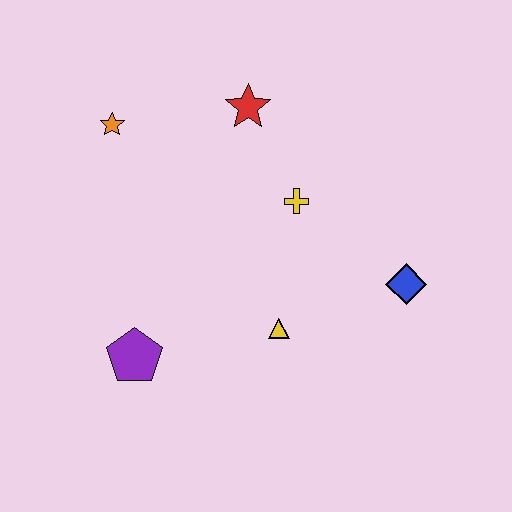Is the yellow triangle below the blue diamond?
Yes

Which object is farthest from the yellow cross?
The purple pentagon is farthest from the yellow cross.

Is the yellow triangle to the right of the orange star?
Yes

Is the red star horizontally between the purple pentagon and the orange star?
No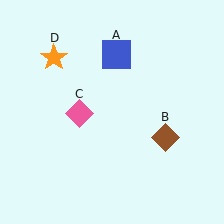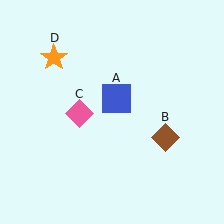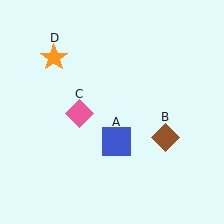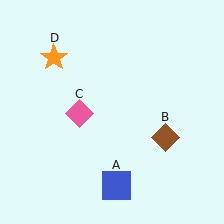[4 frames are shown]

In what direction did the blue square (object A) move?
The blue square (object A) moved down.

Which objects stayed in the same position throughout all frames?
Brown diamond (object B) and pink diamond (object C) and orange star (object D) remained stationary.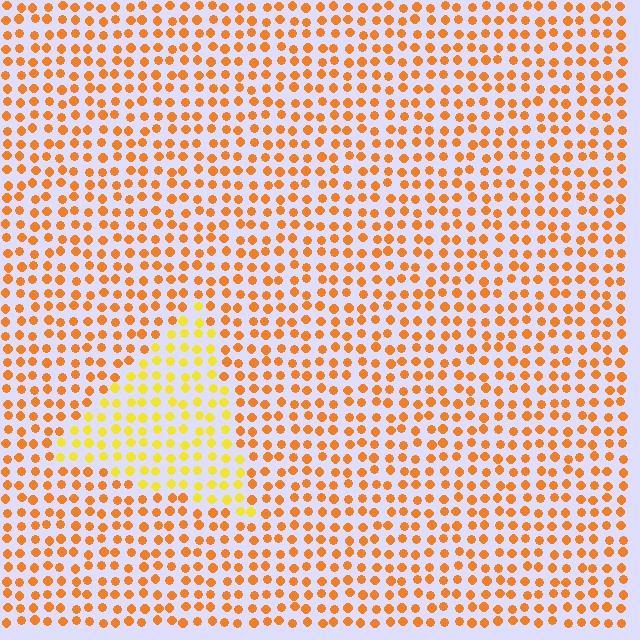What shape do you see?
I see a triangle.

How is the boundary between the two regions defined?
The boundary is defined purely by a slight shift in hue (about 30 degrees). Spacing, size, and orientation are identical on both sides.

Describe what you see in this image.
The image is filled with small orange elements in a uniform arrangement. A triangle-shaped region is visible where the elements are tinted to a slightly different hue, forming a subtle color boundary.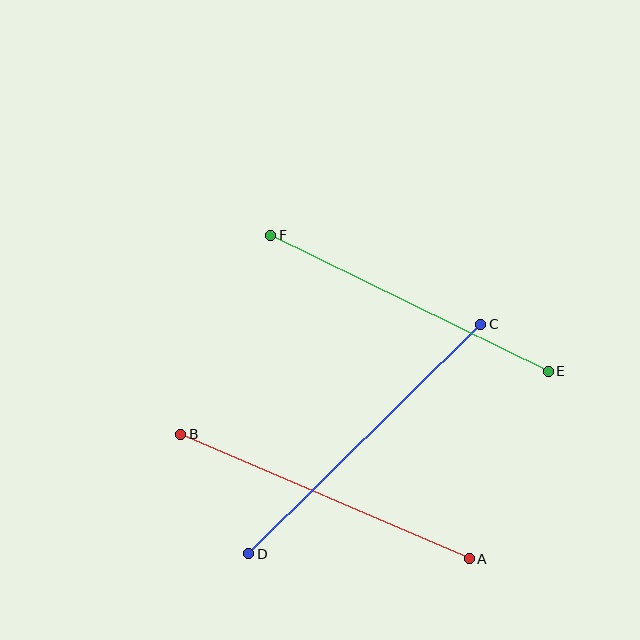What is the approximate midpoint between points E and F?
The midpoint is at approximately (410, 303) pixels.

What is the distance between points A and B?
The distance is approximately 314 pixels.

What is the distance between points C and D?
The distance is approximately 326 pixels.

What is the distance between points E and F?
The distance is approximately 309 pixels.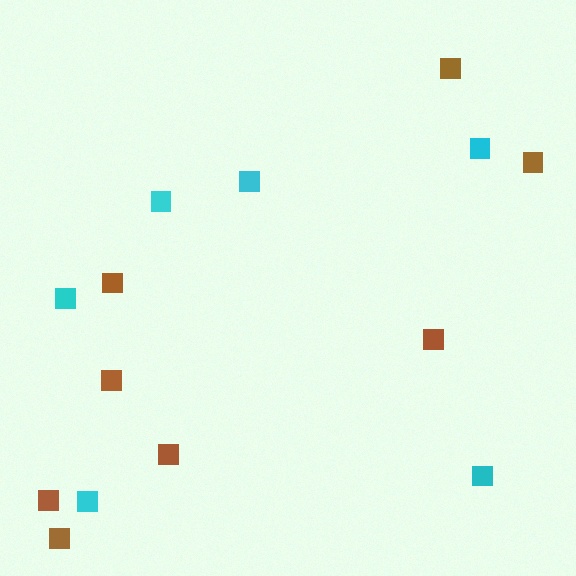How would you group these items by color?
There are 2 groups: one group of cyan squares (6) and one group of brown squares (8).